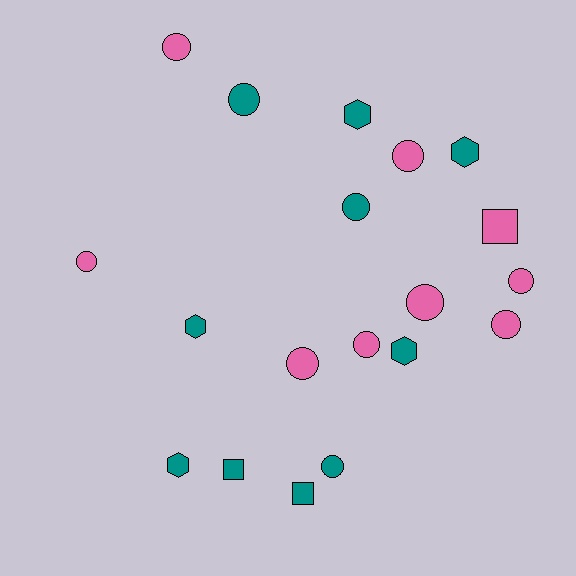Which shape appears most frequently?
Circle, with 11 objects.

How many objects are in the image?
There are 19 objects.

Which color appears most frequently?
Teal, with 10 objects.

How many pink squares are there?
There is 1 pink square.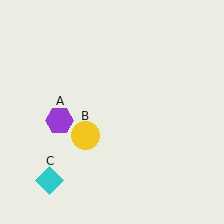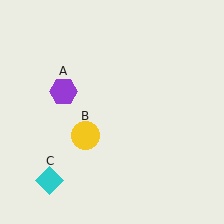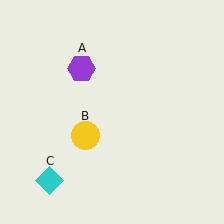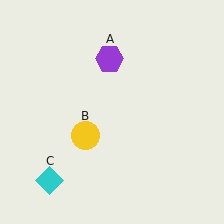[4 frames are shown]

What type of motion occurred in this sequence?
The purple hexagon (object A) rotated clockwise around the center of the scene.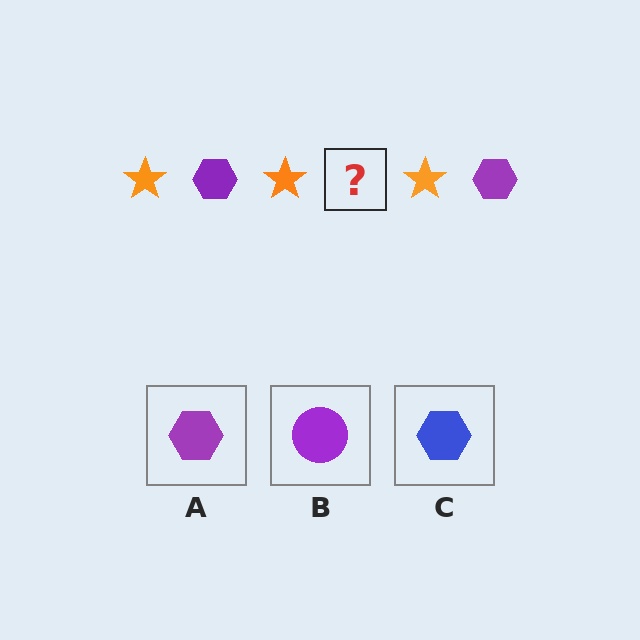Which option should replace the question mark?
Option A.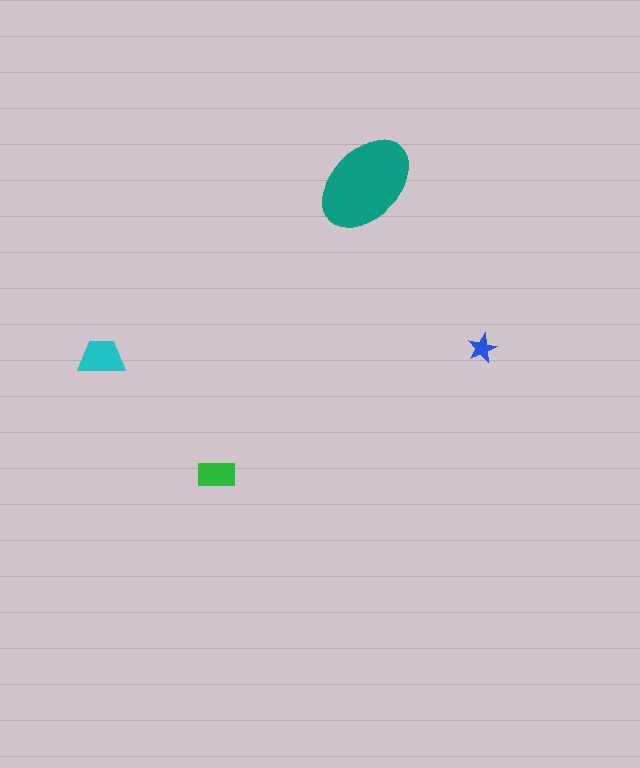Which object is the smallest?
The blue star.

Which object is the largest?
The teal ellipse.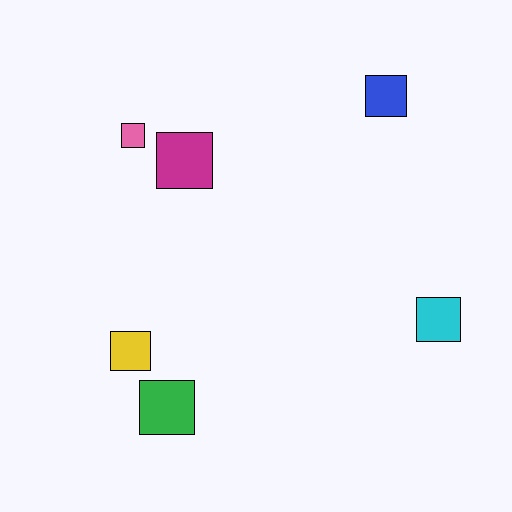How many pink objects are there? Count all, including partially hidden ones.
There is 1 pink object.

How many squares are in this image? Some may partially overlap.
There are 6 squares.